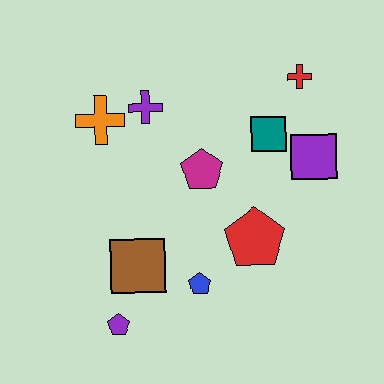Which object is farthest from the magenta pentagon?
The purple pentagon is farthest from the magenta pentagon.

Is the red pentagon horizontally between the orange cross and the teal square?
Yes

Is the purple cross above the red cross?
No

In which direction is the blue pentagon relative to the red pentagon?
The blue pentagon is to the left of the red pentagon.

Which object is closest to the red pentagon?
The blue pentagon is closest to the red pentagon.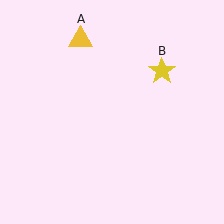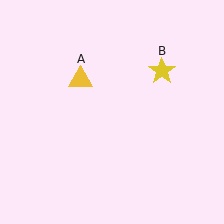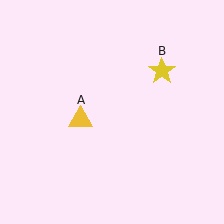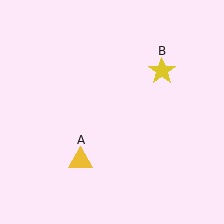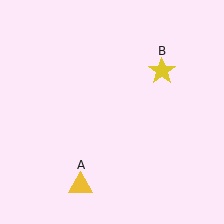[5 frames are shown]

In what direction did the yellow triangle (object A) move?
The yellow triangle (object A) moved down.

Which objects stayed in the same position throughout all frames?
Yellow star (object B) remained stationary.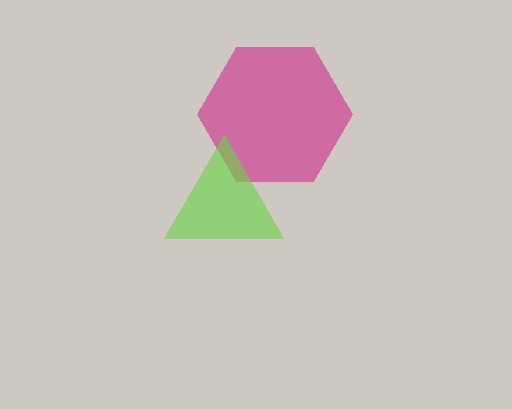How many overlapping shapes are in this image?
There are 2 overlapping shapes in the image.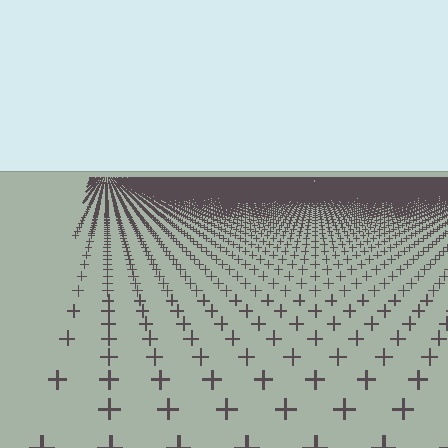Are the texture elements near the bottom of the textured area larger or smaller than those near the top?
Larger. Near the bottom, elements are closer to the viewer and appear at a bigger on-screen size.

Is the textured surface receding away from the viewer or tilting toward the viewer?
The surface is receding away from the viewer. Texture elements get smaller and denser toward the top.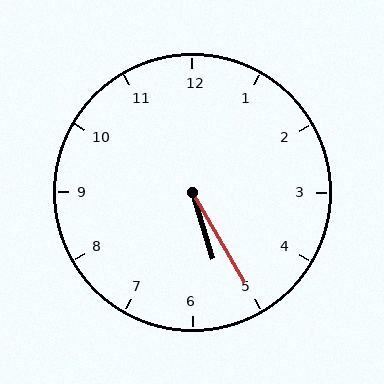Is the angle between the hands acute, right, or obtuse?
It is acute.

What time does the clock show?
5:25.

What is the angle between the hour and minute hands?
Approximately 12 degrees.